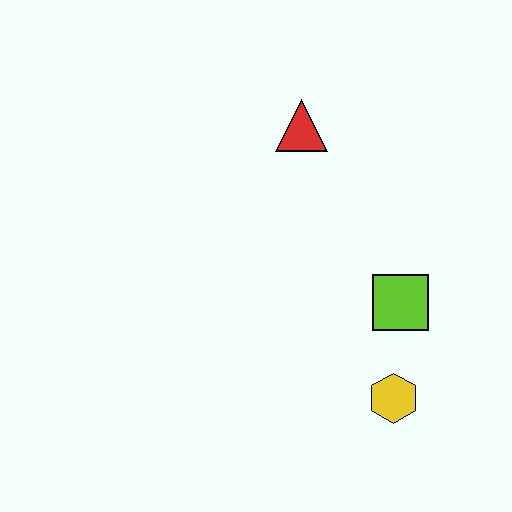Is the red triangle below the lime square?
No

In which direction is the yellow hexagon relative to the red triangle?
The yellow hexagon is below the red triangle.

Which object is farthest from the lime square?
The red triangle is farthest from the lime square.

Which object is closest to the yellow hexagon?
The lime square is closest to the yellow hexagon.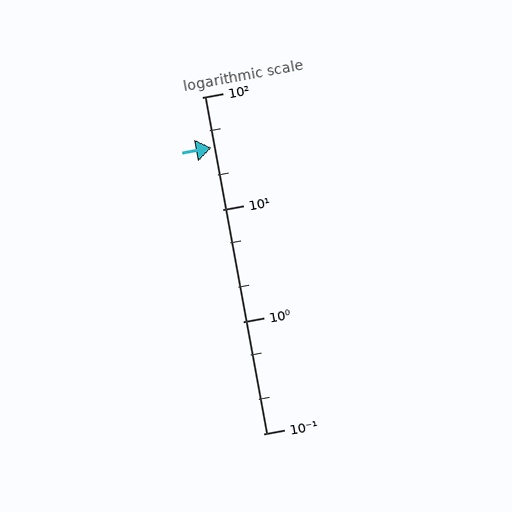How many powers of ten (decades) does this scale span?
The scale spans 3 decades, from 0.1 to 100.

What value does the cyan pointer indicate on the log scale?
The pointer indicates approximately 35.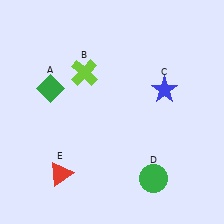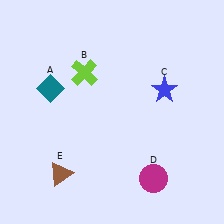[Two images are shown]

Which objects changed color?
A changed from green to teal. D changed from green to magenta. E changed from red to brown.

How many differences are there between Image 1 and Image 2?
There are 3 differences between the two images.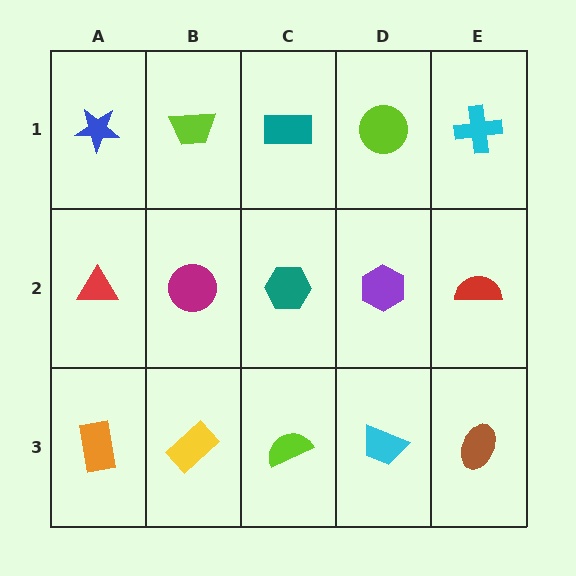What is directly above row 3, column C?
A teal hexagon.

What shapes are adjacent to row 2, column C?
A teal rectangle (row 1, column C), a lime semicircle (row 3, column C), a magenta circle (row 2, column B), a purple hexagon (row 2, column D).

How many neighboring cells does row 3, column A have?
2.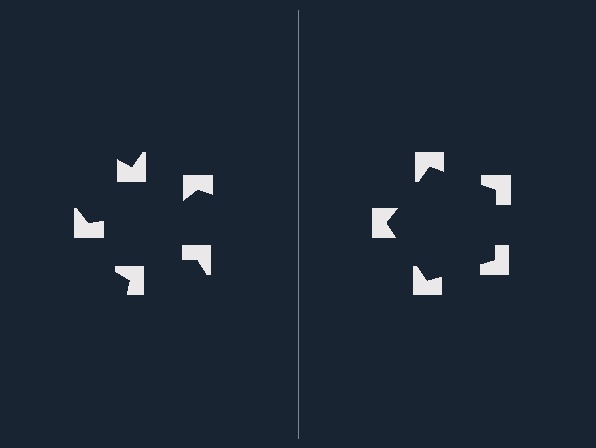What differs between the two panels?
The notched squares are positioned identically on both sides; only the wedge orientations differ. On the right they align to a pentagon; on the left they are misaligned.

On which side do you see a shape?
An illusory pentagon appears on the right side. On the left side the wedge cuts are rotated, so no coherent shape forms.